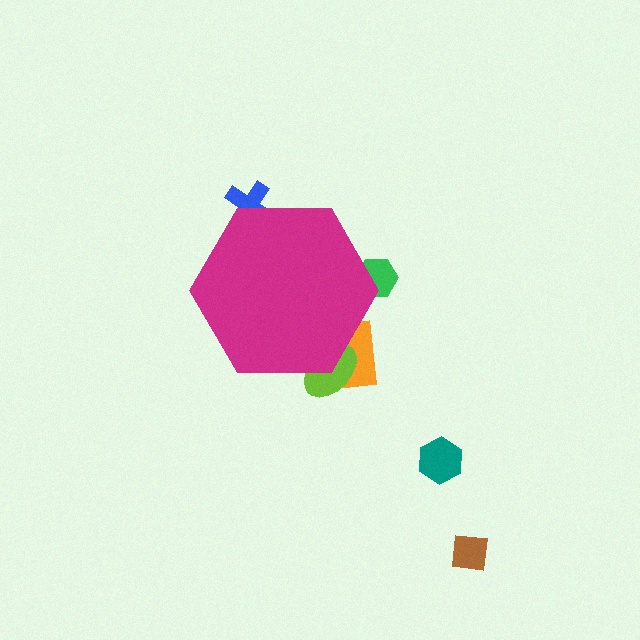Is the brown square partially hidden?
No, the brown square is fully visible.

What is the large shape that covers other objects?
A magenta hexagon.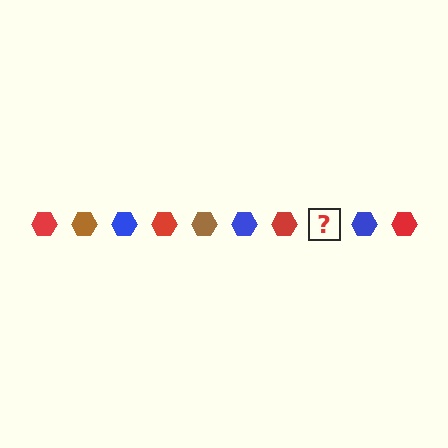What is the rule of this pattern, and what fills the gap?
The rule is that the pattern cycles through red, brown, blue hexagons. The gap should be filled with a brown hexagon.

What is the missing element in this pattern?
The missing element is a brown hexagon.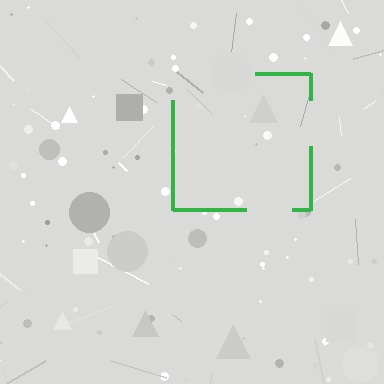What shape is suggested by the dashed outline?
The dashed outline suggests a square.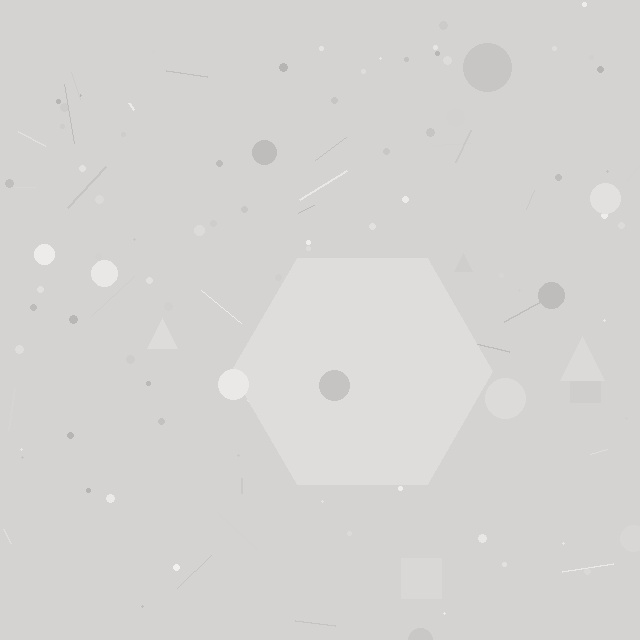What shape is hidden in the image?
A hexagon is hidden in the image.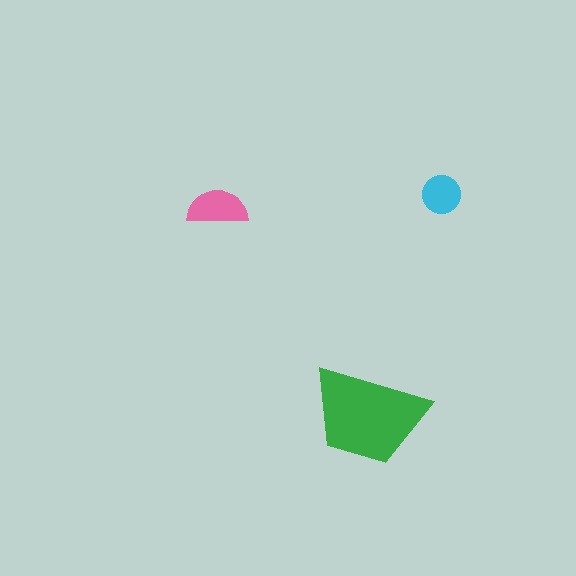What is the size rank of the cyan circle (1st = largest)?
3rd.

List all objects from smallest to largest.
The cyan circle, the pink semicircle, the green trapezoid.